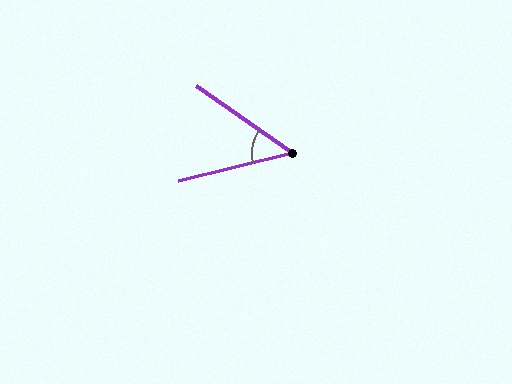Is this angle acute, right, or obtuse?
It is acute.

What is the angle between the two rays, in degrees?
Approximately 49 degrees.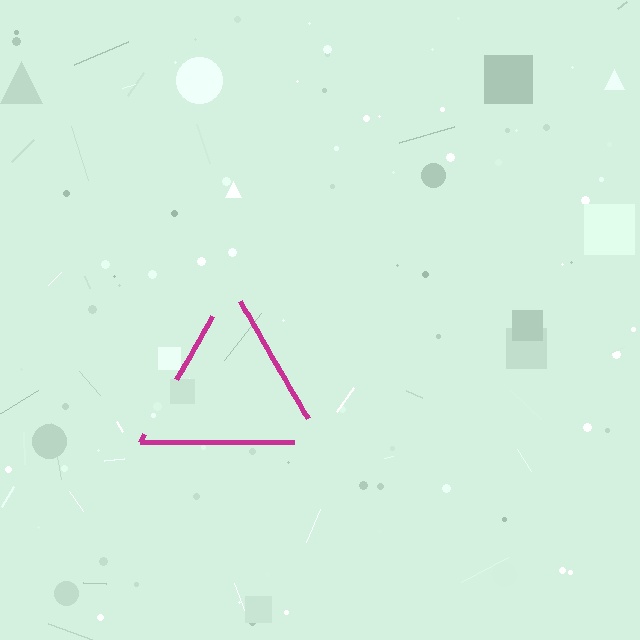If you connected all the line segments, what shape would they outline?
They would outline a triangle.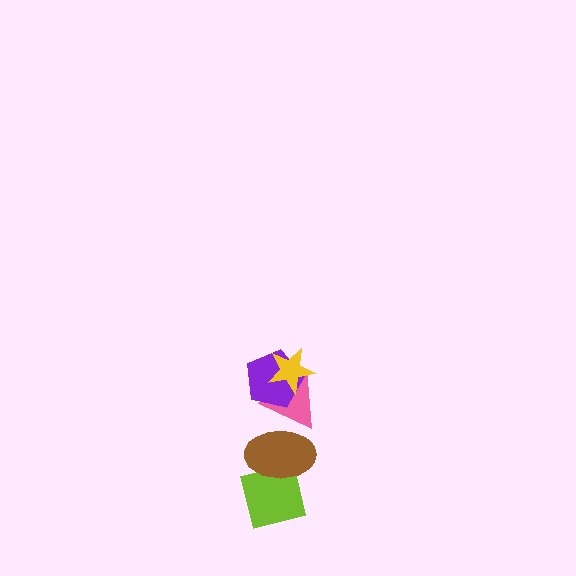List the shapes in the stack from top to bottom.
From top to bottom: the yellow star, the purple pentagon, the pink triangle, the brown ellipse, the lime square.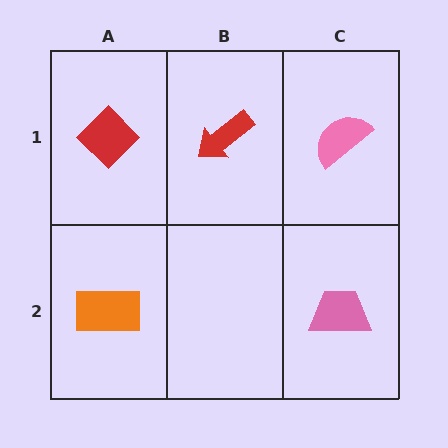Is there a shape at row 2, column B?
No, that cell is empty.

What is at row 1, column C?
A pink semicircle.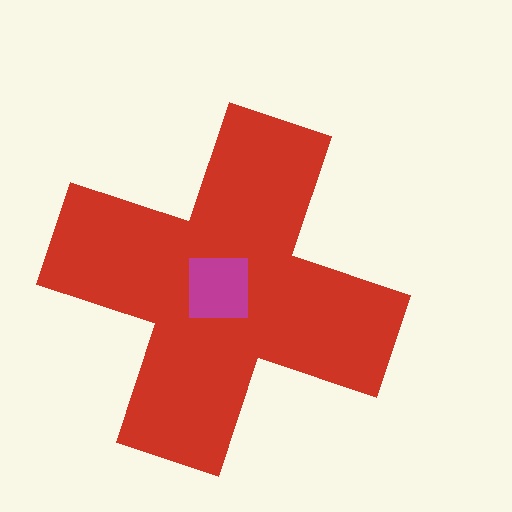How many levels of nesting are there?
2.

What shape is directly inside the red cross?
The magenta square.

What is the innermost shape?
The magenta square.